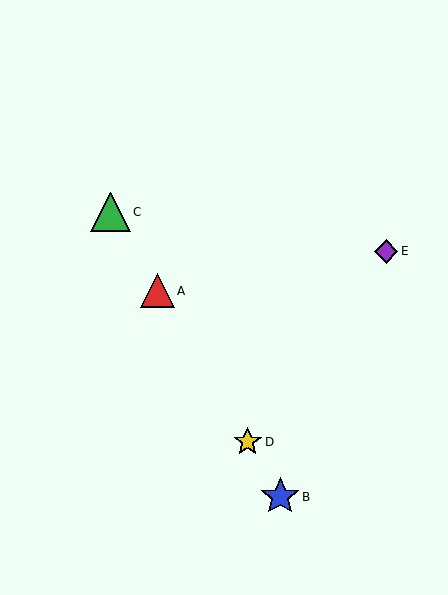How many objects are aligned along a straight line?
4 objects (A, B, C, D) are aligned along a straight line.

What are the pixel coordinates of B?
Object B is at (280, 497).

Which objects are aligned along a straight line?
Objects A, B, C, D are aligned along a straight line.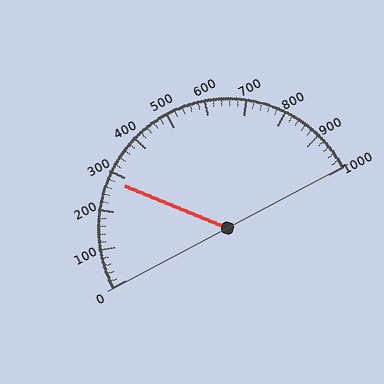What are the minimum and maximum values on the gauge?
The gauge ranges from 0 to 1000.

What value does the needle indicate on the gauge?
The needle indicates approximately 280.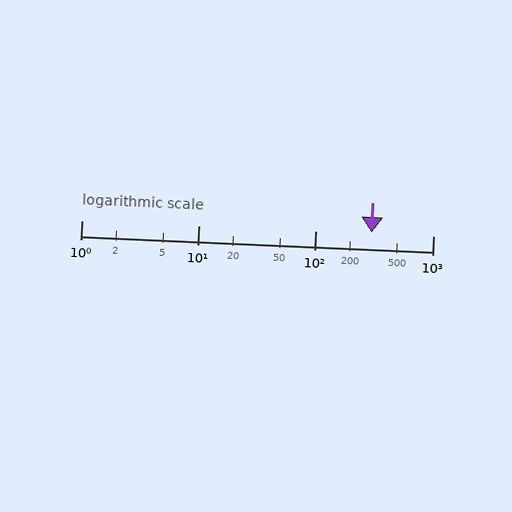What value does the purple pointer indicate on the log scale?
The pointer indicates approximately 300.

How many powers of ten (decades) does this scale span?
The scale spans 3 decades, from 1 to 1000.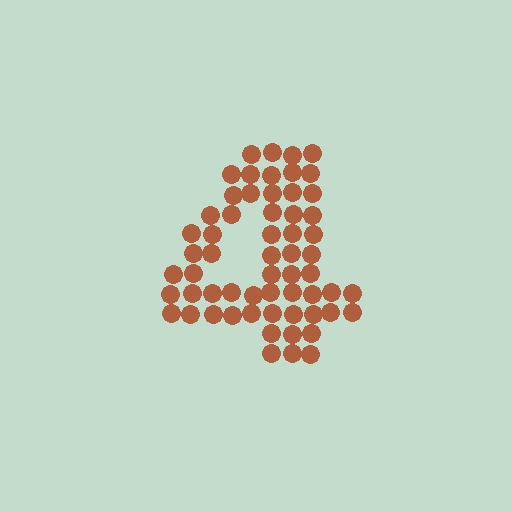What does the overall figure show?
The overall figure shows the digit 4.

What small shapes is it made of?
It is made of small circles.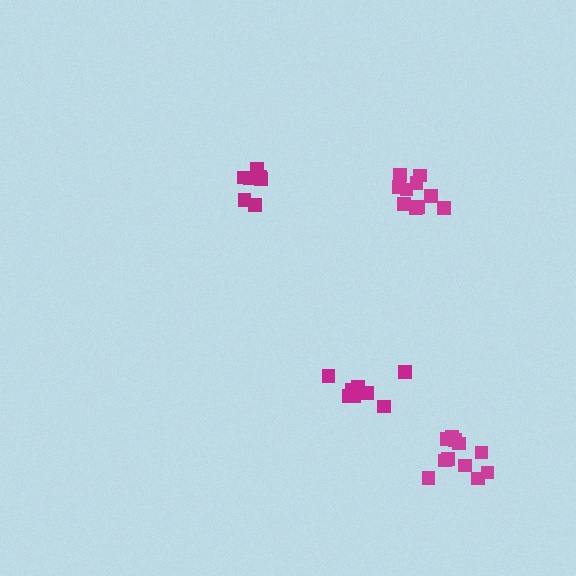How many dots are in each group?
Group 1: 11 dots, Group 2: 9 dots, Group 3: 10 dots, Group 4: 7 dots (37 total).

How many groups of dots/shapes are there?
There are 4 groups.